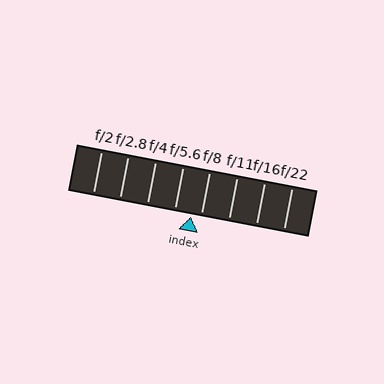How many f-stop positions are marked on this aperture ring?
There are 8 f-stop positions marked.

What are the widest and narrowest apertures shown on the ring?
The widest aperture shown is f/2 and the narrowest is f/22.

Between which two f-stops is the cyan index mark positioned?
The index mark is between f/5.6 and f/8.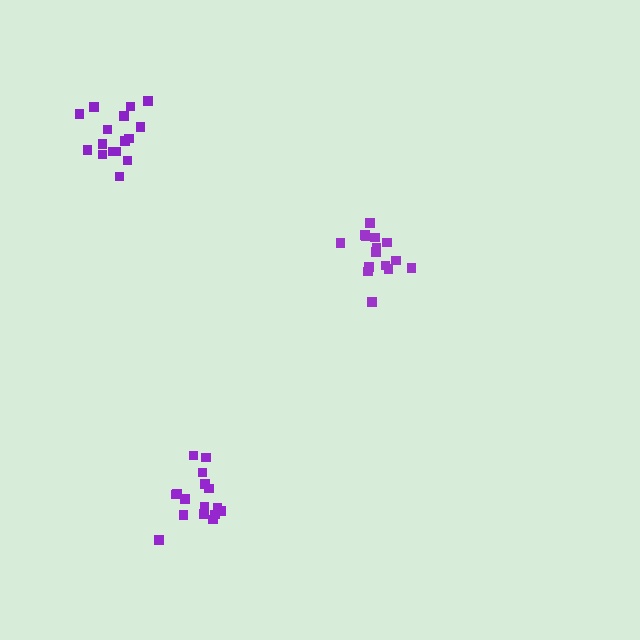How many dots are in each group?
Group 1: 15 dots, Group 2: 16 dots, Group 3: 17 dots (48 total).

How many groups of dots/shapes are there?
There are 3 groups.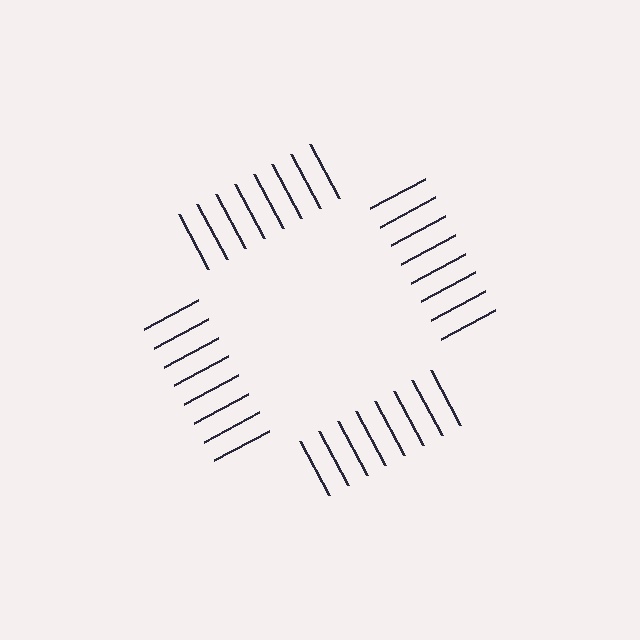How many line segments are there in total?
32 — 8 along each of the 4 edges.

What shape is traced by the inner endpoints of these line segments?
An illusory square — the line segments terminate on its edges but no continuous stroke is drawn.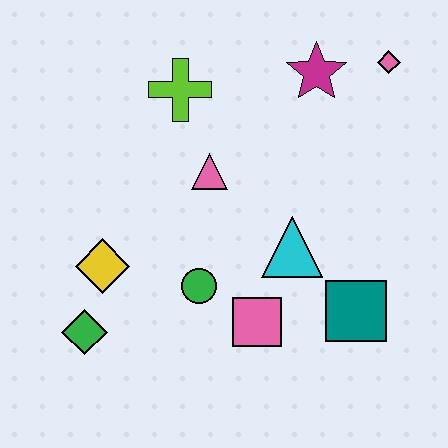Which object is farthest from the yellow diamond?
The pink diamond is farthest from the yellow diamond.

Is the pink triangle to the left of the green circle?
No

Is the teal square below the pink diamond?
Yes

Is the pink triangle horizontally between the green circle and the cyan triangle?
Yes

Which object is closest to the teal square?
The cyan triangle is closest to the teal square.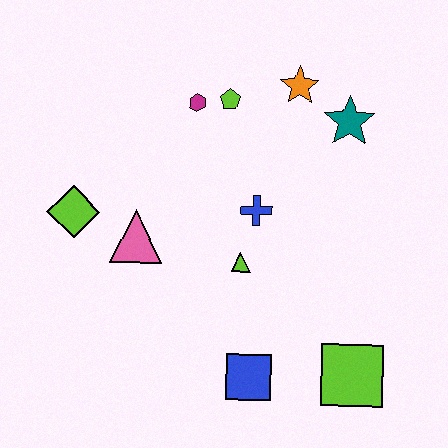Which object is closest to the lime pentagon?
The magenta hexagon is closest to the lime pentagon.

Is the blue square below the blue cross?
Yes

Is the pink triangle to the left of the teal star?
Yes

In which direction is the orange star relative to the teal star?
The orange star is to the left of the teal star.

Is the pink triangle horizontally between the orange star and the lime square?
No